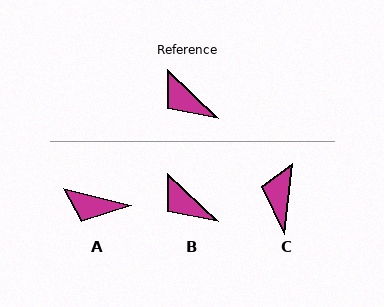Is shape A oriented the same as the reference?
No, it is off by about 29 degrees.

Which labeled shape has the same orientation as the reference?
B.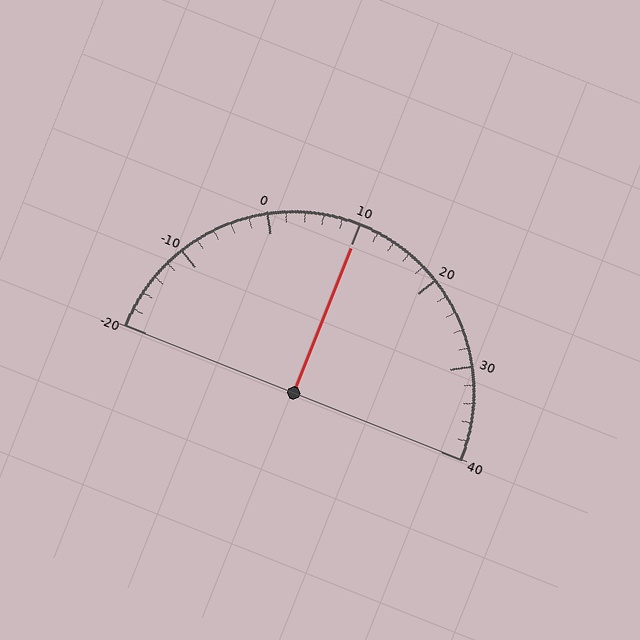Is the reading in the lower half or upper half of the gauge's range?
The reading is in the upper half of the range (-20 to 40).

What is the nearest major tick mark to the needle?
The nearest major tick mark is 10.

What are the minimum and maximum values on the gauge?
The gauge ranges from -20 to 40.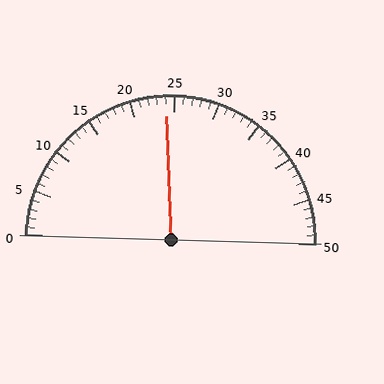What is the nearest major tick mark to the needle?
The nearest major tick mark is 25.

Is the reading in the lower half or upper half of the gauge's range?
The reading is in the lower half of the range (0 to 50).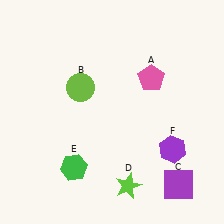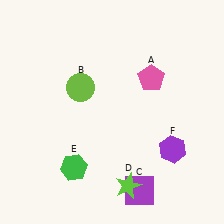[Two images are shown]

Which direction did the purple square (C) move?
The purple square (C) moved left.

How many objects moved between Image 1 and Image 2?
1 object moved between the two images.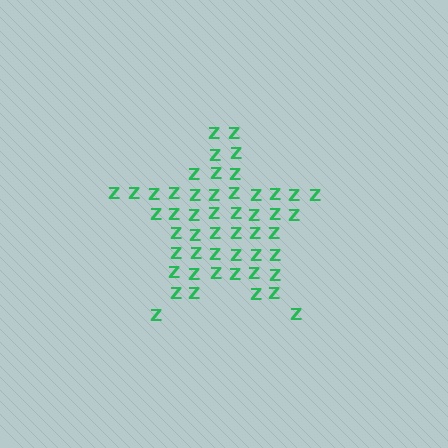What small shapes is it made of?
It is made of small letter Z's.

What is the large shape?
The large shape is a star.